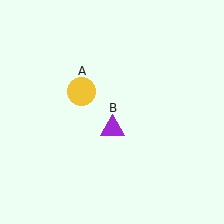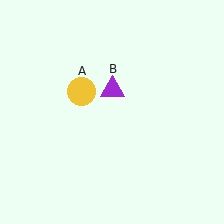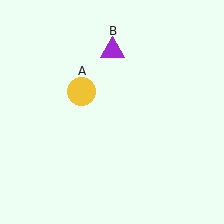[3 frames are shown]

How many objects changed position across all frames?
1 object changed position: purple triangle (object B).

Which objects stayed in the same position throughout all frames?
Yellow circle (object A) remained stationary.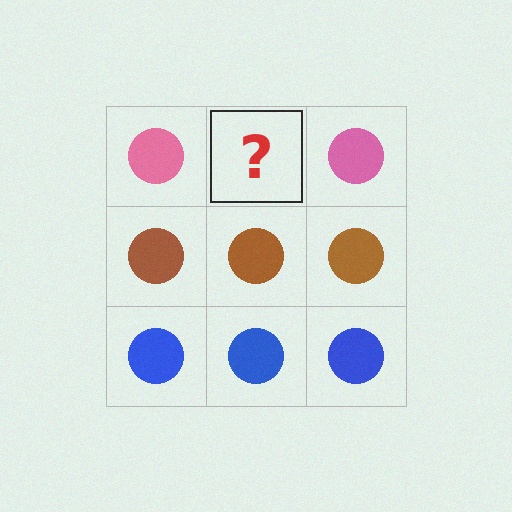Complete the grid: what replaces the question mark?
The question mark should be replaced with a pink circle.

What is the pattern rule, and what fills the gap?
The rule is that each row has a consistent color. The gap should be filled with a pink circle.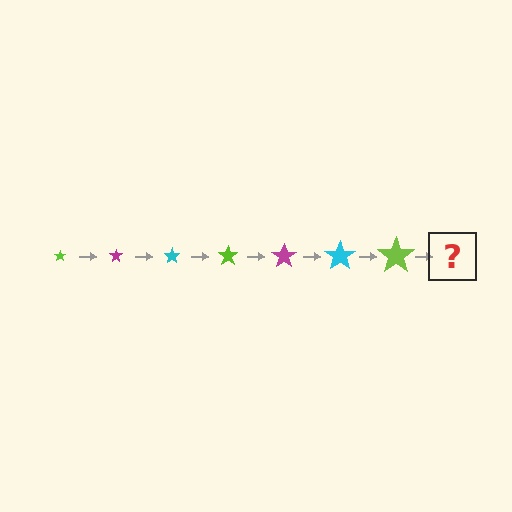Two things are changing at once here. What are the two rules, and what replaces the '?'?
The two rules are that the star grows larger each step and the color cycles through lime, magenta, and cyan. The '?' should be a magenta star, larger than the previous one.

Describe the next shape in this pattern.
It should be a magenta star, larger than the previous one.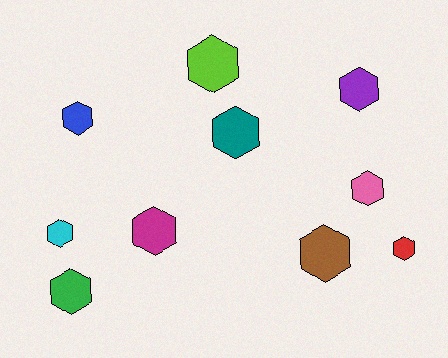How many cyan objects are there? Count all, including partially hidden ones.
There is 1 cyan object.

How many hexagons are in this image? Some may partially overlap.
There are 10 hexagons.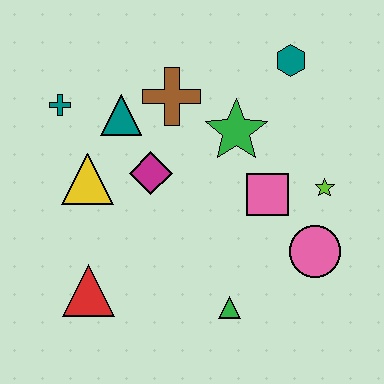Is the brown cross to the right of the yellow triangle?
Yes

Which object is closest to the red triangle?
The yellow triangle is closest to the red triangle.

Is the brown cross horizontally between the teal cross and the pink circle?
Yes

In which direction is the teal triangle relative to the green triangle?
The teal triangle is above the green triangle.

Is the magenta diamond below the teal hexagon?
Yes